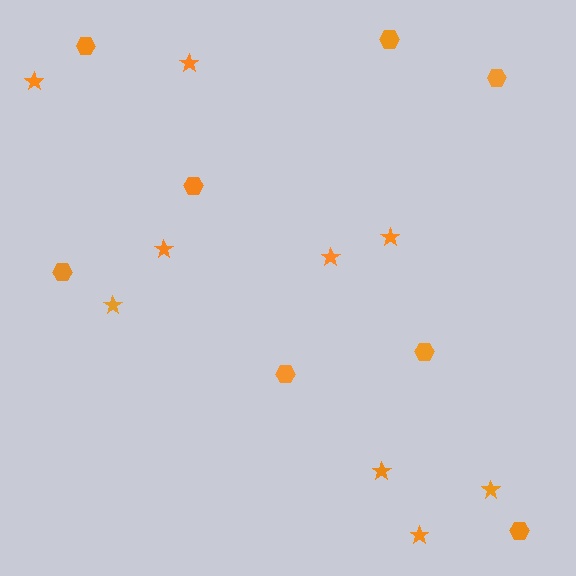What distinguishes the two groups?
There are 2 groups: one group of hexagons (8) and one group of stars (9).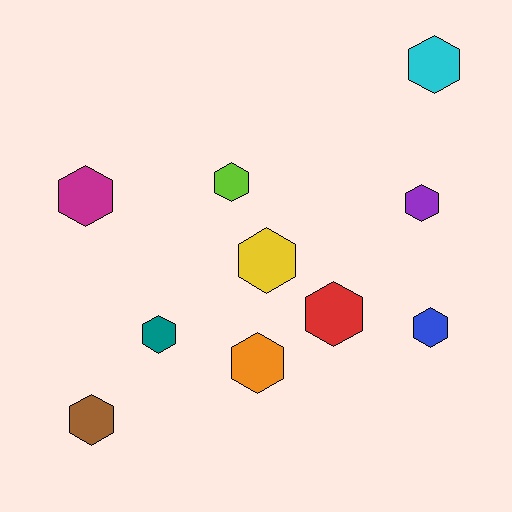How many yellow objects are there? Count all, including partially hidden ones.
There is 1 yellow object.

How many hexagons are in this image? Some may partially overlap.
There are 10 hexagons.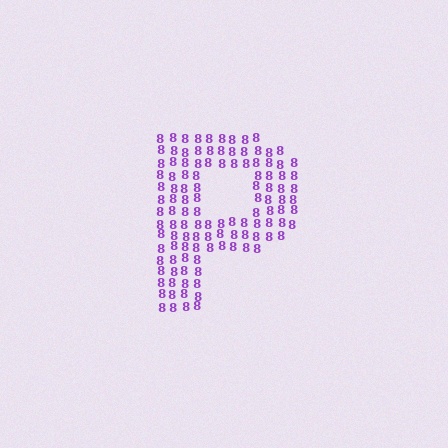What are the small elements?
The small elements are digit 8's.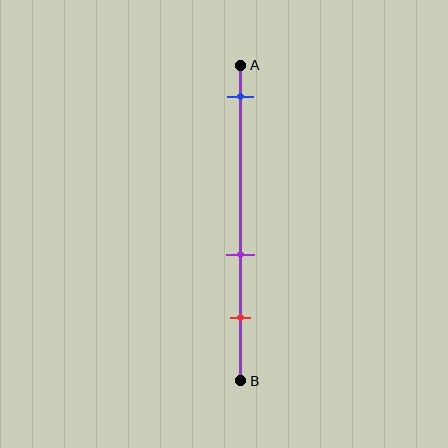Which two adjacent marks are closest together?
The purple and red marks are the closest adjacent pair.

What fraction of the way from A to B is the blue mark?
The blue mark is approximately 10% (0.1) of the way from A to B.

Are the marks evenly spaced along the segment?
No, the marks are not evenly spaced.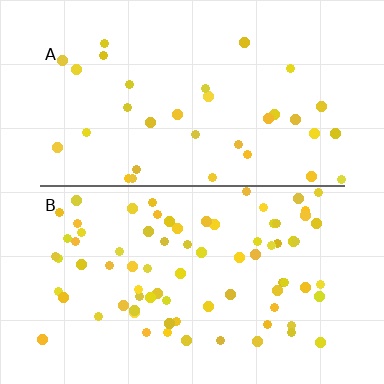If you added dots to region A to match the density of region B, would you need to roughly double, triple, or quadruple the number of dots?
Approximately double.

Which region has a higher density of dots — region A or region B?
B (the bottom).